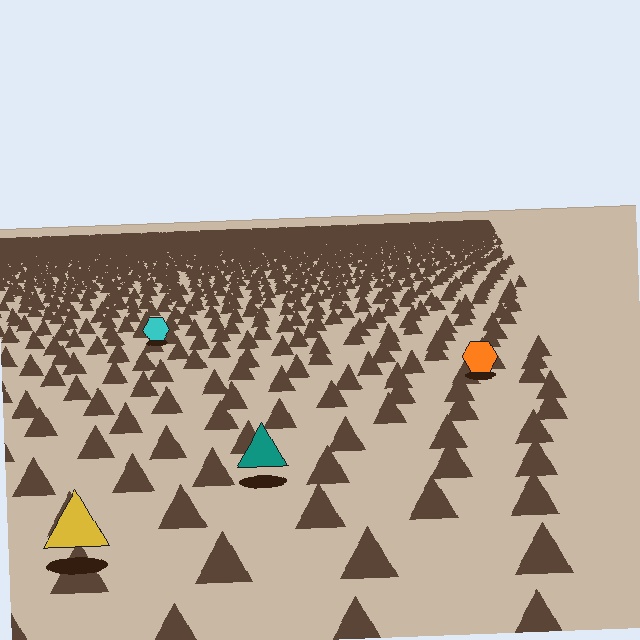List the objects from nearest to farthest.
From nearest to farthest: the yellow triangle, the teal triangle, the orange hexagon, the cyan hexagon.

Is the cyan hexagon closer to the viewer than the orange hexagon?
No. The orange hexagon is closer — you can tell from the texture gradient: the ground texture is coarser near it.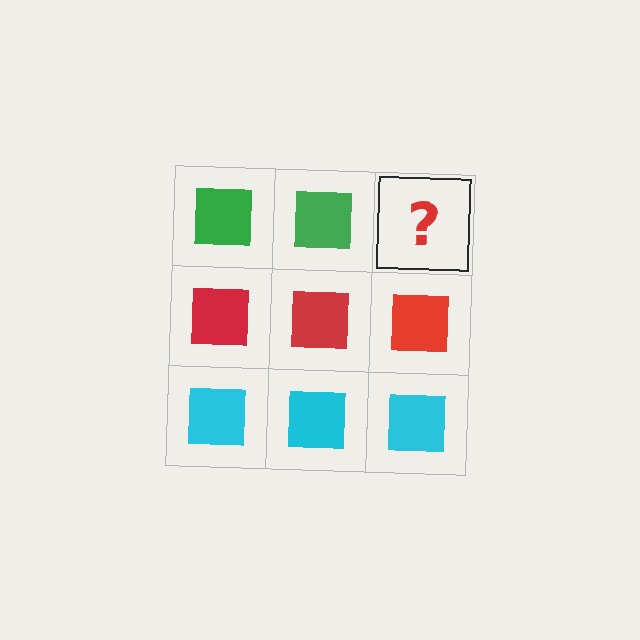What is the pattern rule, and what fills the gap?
The rule is that each row has a consistent color. The gap should be filled with a green square.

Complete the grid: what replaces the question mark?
The question mark should be replaced with a green square.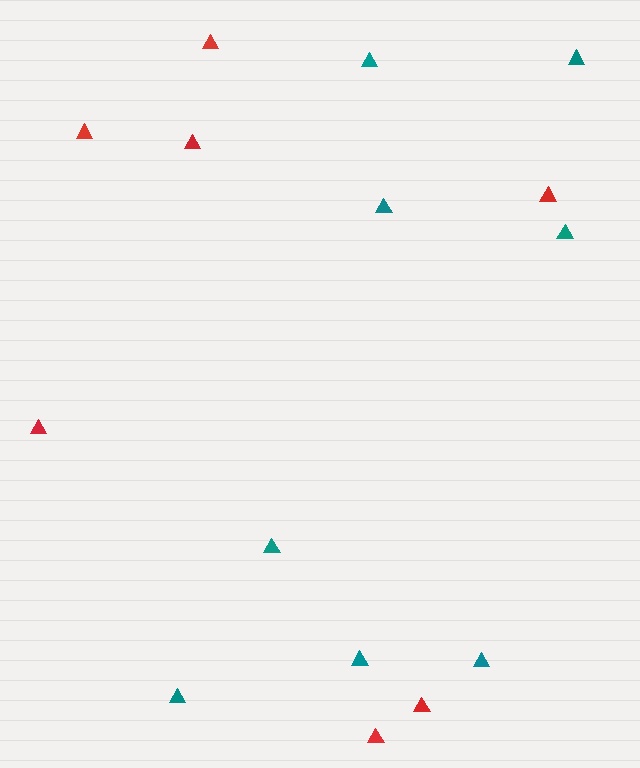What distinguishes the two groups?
There are 2 groups: one group of teal triangles (8) and one group of red triangles (7).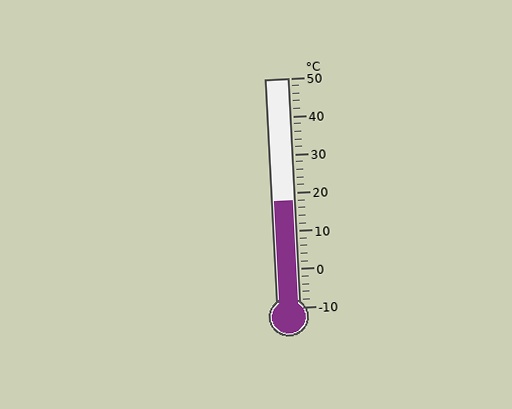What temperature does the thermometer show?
The thermometer shows approximately 18°C.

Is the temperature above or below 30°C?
The temperature is below 30°C.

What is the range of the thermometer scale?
The thermometer scale ranges from -10°C to 50°C.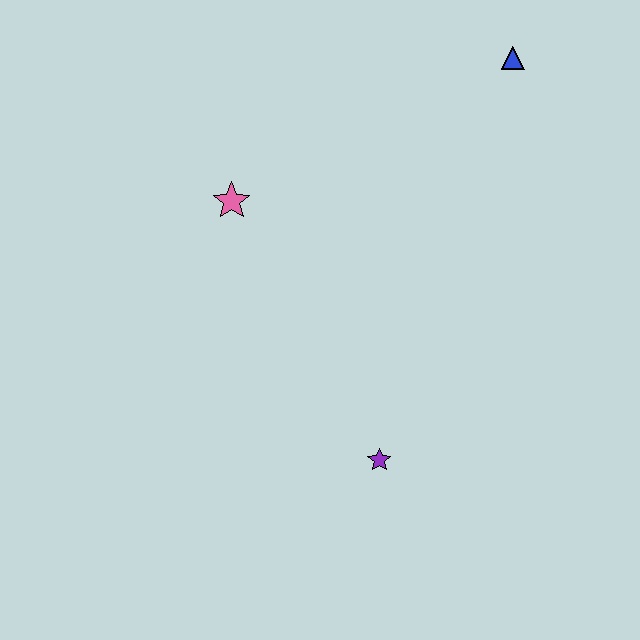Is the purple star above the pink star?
No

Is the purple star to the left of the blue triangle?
Yes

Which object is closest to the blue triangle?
The pink star is closest to the blue triangle.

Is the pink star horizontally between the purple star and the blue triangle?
No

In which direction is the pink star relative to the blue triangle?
The pink star is to the left of the blue triangle.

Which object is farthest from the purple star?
The blue triangle is farthest from the purple star.